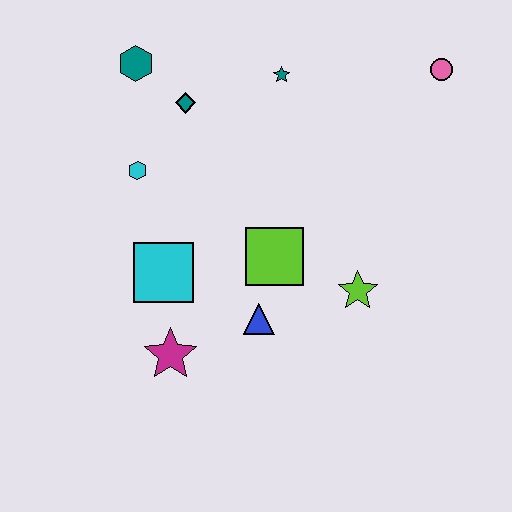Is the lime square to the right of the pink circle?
No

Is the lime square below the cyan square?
No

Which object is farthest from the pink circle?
The magenta star is farthest from the pink circle.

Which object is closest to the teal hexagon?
The teal diamond is closest to the teal hexagon.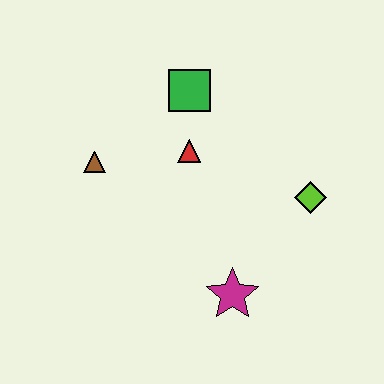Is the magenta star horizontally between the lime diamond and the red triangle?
Yes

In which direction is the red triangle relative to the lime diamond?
The red triangle is to the left of the lime diamond.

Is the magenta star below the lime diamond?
Yes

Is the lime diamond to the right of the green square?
Yes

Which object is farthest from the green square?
The magenta star is farthest from the green square.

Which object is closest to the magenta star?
The lime diamond is closest to the magenta star.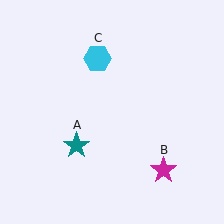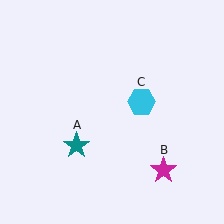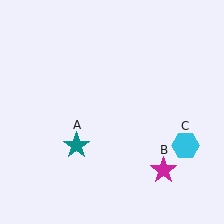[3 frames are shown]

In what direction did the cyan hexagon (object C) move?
The cyan hexagon (object C) moved down and to the right.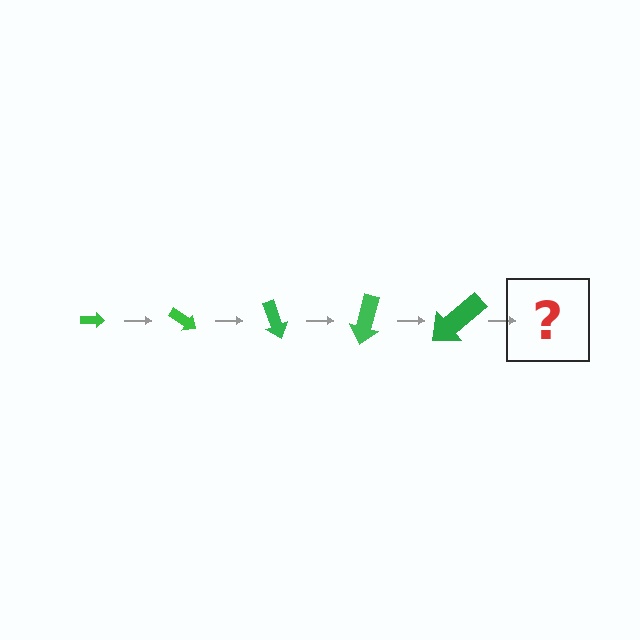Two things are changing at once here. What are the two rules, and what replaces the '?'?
The two rules are that the arrow grows larger each step and it rotates 35 degrees each step. The '?' should be an arrow, larger than the previous one and rotated 175 degrees from the start.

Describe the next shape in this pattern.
It should be an arrow, larger than the previous one and rotated 175 degrees from the start.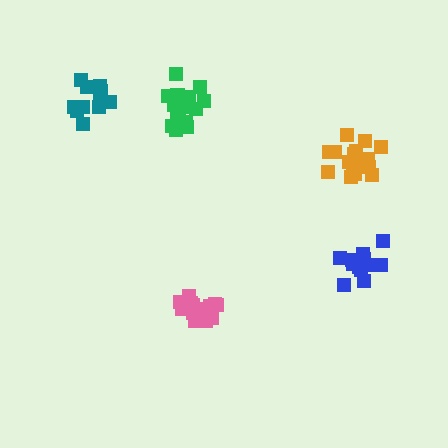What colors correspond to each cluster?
The clusters are colored: blue, orange, pink, teal, green.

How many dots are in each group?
Group 1: 15 dots, Group 2: 18 dots, Group 3: 15 dots, Group 4: 13 dots, Group 5: 16 dots (77 total).